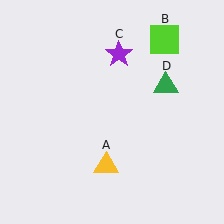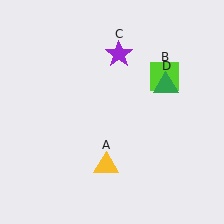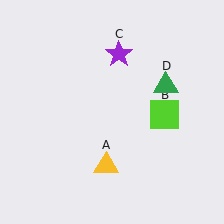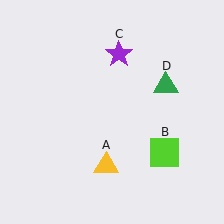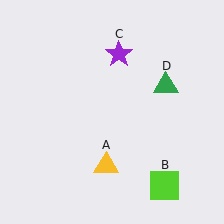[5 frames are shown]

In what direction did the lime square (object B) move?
The lime square (object B) moved down.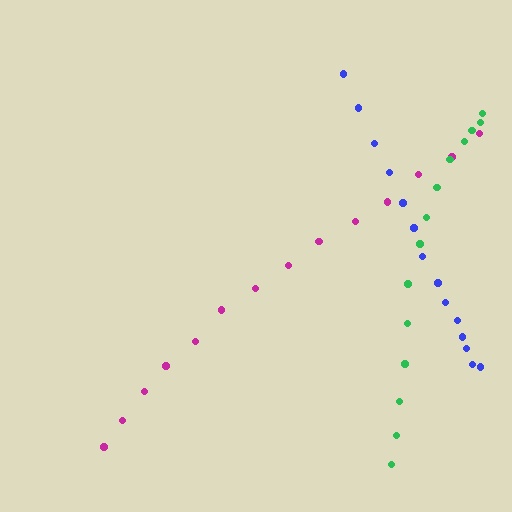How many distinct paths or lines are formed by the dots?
There are 3 distinct paths.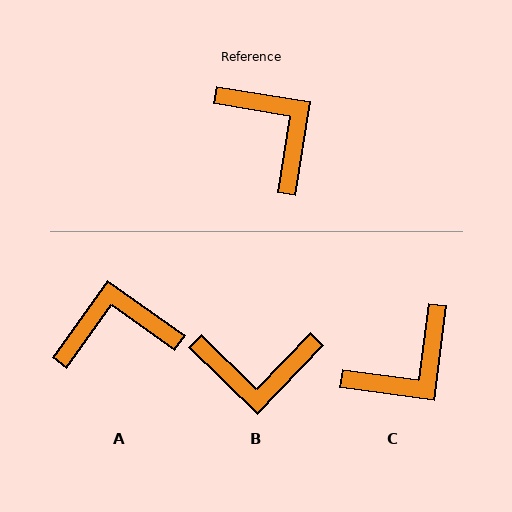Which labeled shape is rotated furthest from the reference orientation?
B, about 125 degrees away.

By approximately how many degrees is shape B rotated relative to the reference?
Approximately 125 degrees clockwise.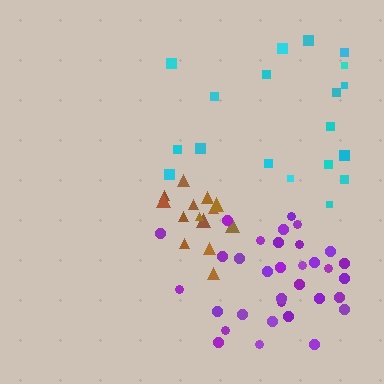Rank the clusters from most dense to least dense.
brown, purple, cyan.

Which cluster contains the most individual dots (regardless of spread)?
Purple (33).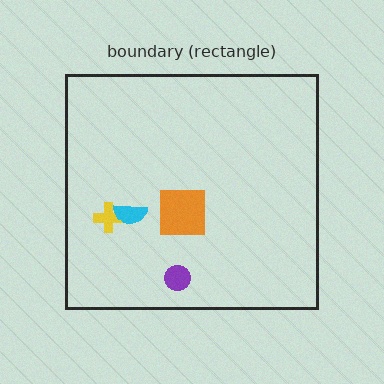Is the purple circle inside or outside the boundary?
Inside.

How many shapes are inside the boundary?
4 inside, 0 outside.